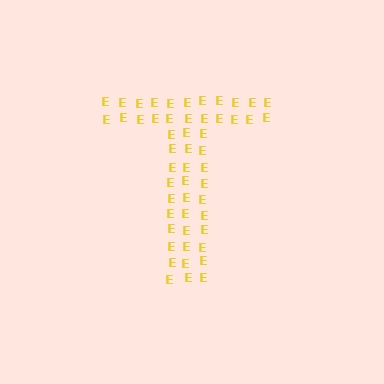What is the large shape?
The large shape is the letter T.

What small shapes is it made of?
It is made of small letter E's.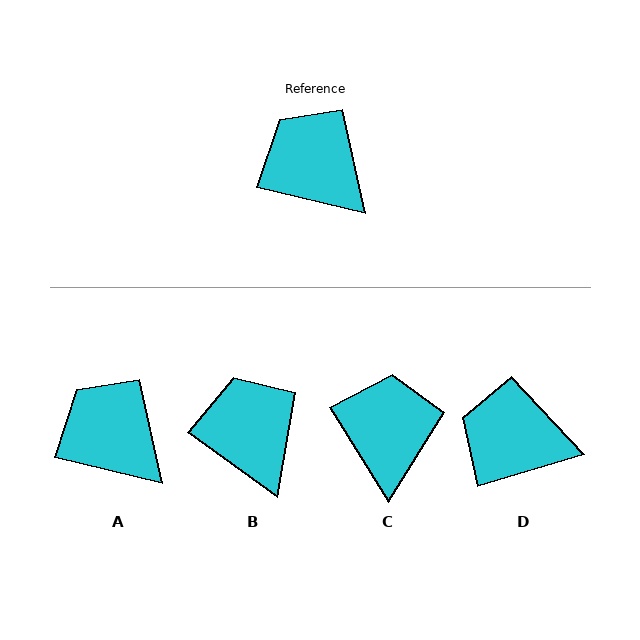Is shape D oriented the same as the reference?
No, it is off by about 31 degrees.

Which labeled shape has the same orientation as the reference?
A.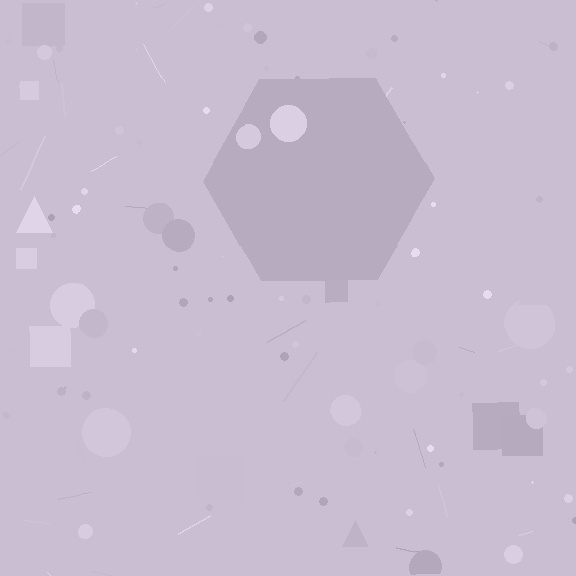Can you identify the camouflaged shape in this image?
The camouflaged shape is a hexagon.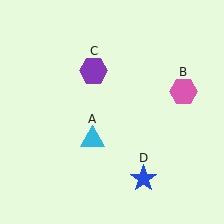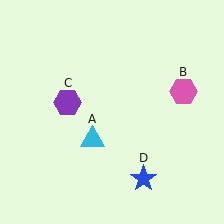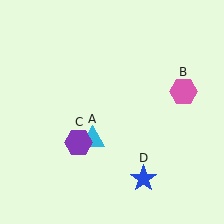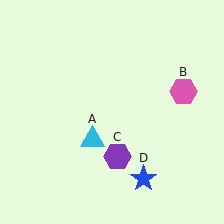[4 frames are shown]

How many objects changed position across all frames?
1 object changed position: purple hexagon (object C).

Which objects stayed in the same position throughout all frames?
Cyan triangle (object A) and pink hexagon (object B) and blue star (object D) remained stationary.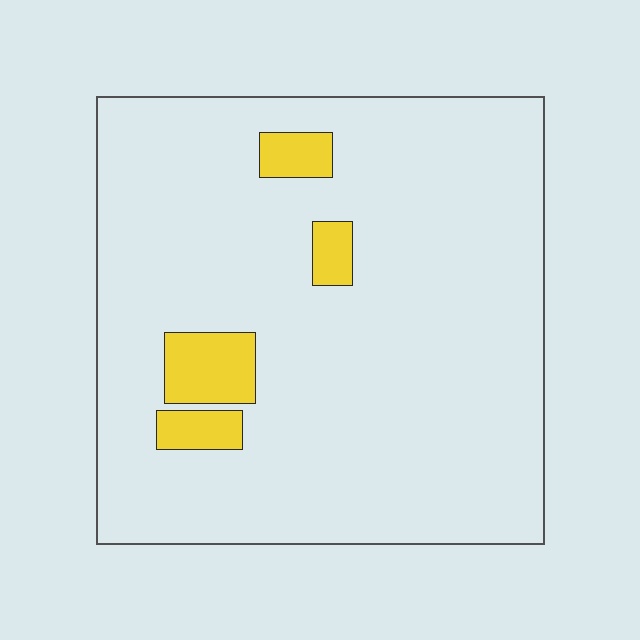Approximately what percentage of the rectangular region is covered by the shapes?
Approximately 10%.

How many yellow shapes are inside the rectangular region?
4.